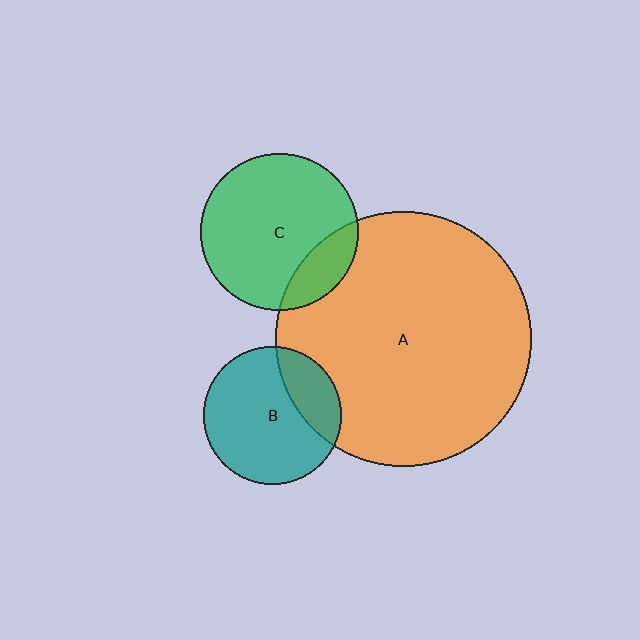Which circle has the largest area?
Circle A (orange).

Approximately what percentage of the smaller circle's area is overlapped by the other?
Approximately 20%.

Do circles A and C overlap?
Yes.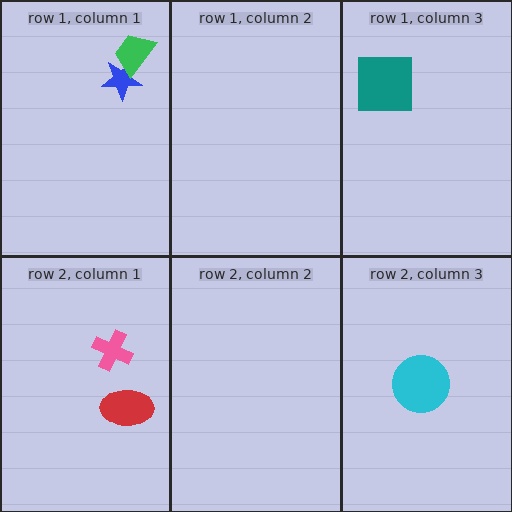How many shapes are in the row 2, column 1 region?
2.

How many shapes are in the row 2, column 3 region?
1.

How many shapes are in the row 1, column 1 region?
2.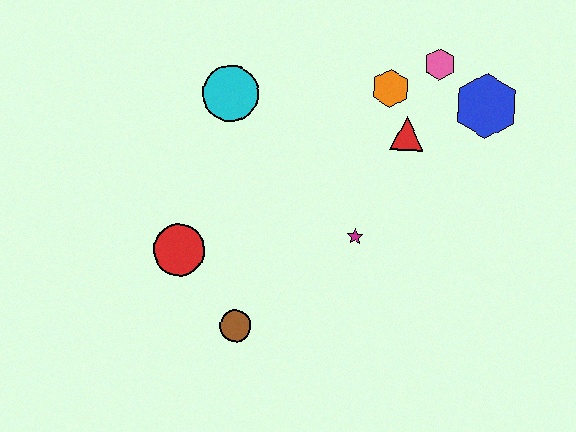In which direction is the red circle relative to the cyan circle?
The red circle is below the cyan circle.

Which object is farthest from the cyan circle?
The blue hexagon is farthest from the cyan circle.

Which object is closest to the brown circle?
The red circle is closest to the brown circle.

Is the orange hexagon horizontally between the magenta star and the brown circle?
No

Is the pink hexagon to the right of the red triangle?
Yes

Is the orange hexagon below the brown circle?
No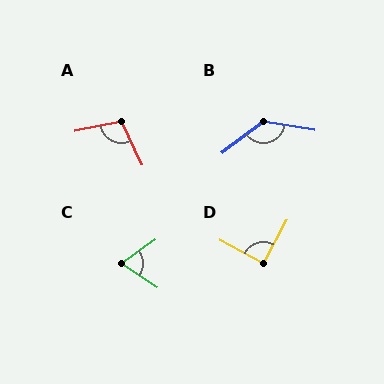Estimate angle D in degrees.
Approximately 90 degrees.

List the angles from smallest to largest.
C (69°), D (90°), A (105°), B (134°).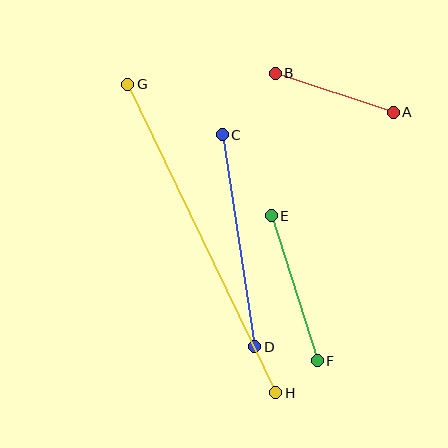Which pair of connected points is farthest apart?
Points G and H are farthest apart.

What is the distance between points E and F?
The distance is approximately 152 pixels.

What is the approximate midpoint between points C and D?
The midpoint is at approximately (238, 241) pixels.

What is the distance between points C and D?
The distance is approximately 215 pixels.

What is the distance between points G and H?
The distance is approximately 342 pixels.